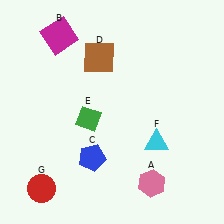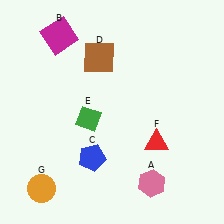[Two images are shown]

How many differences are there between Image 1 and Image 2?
There are 2 differences between the two images.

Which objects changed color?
F changed from cyan to red. G changed from red to orange.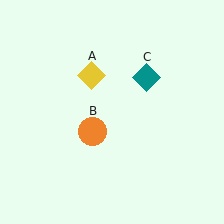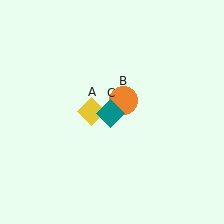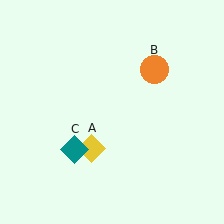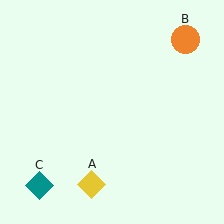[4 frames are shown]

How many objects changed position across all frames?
3 objects changed position: yellow diamond (object A), orange circle (object B), teal diamond (object C).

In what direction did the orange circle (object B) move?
The orange circle (object B) moved up and to the right.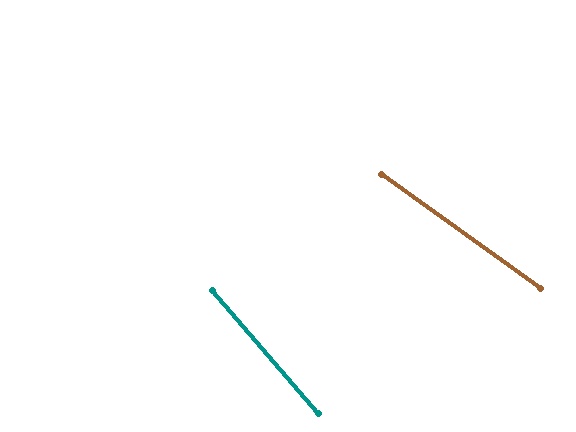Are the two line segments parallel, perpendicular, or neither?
Neither parallel nor perpendicular — they differ by about 14°.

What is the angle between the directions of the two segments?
Approximately 14 degrees.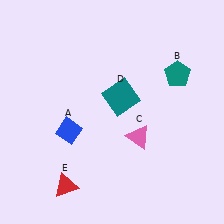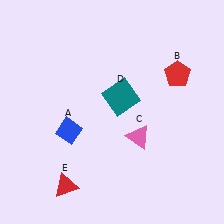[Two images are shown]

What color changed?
The pentagon (B) changed from teal in Image 1 to red in Image 2.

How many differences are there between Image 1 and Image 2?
There is 1 difference between the two images.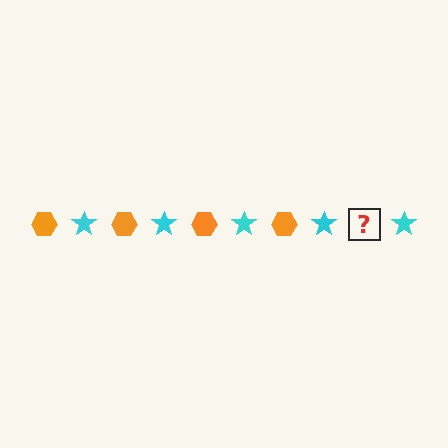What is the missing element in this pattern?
The missing element is an orange hexagon.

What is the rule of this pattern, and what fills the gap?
The rule is that the pattern alternates between orange hexagon and cyan star. The gap should be filled with an orange hexagon.